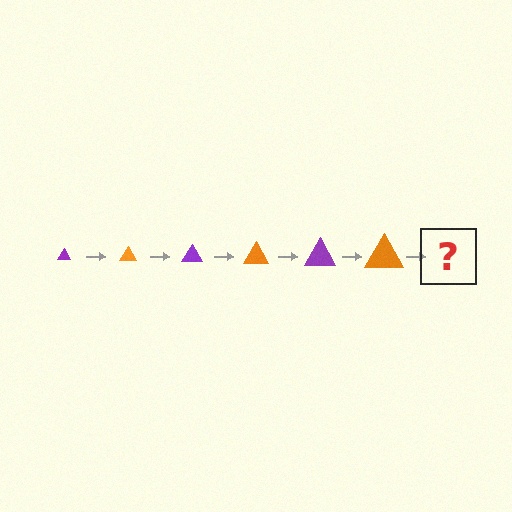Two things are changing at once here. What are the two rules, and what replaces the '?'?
The two rules are that the triangle grows larger each step and the color cycles through purple and orange. The '?' should be a purple triangle, larger than the previous one.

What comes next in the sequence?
The next element should be a purple triangle, larger than the previous one.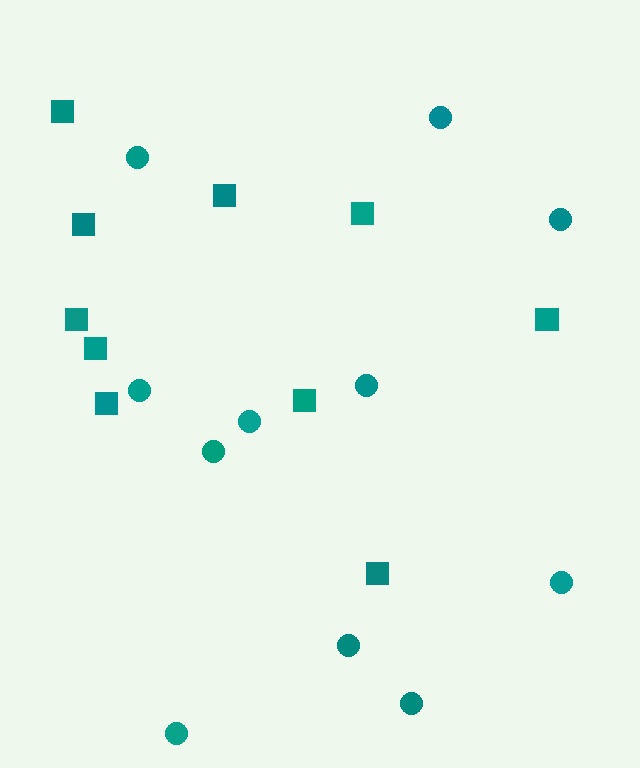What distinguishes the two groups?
There are 2 groups: one group of squares (10) and one group of circles (11).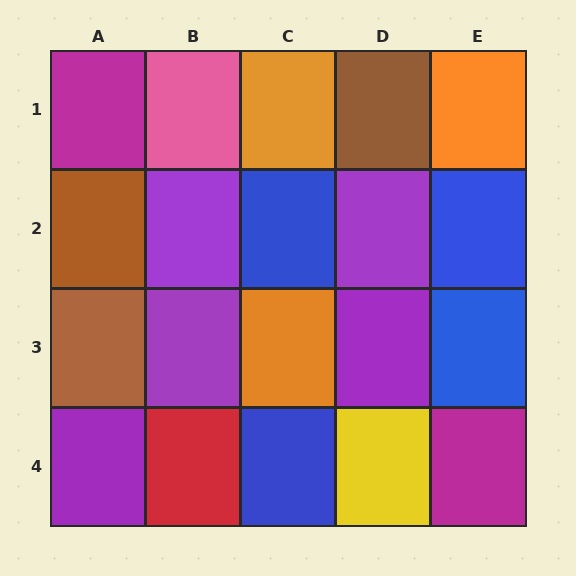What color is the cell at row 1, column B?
Pink.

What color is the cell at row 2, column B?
Purple.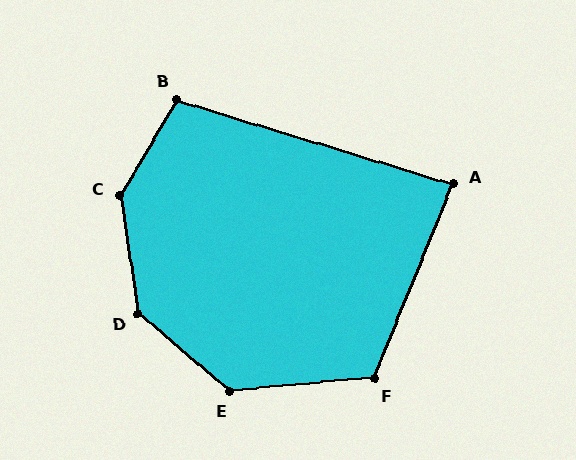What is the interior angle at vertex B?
Approximately 104 degrees (obtuse).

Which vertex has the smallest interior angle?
A, at approximately 85 degrees.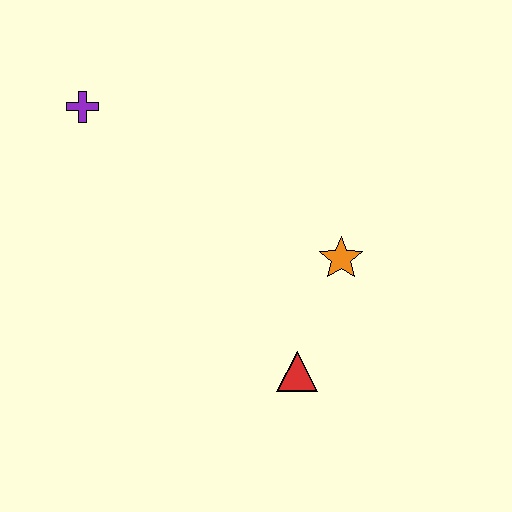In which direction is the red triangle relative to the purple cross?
The red triangle is below the purple cross.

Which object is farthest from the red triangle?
The purple cross is farthest from the red triangle.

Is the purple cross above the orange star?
Yes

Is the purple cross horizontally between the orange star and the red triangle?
No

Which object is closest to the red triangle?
The orange star is closest to the red triangle.